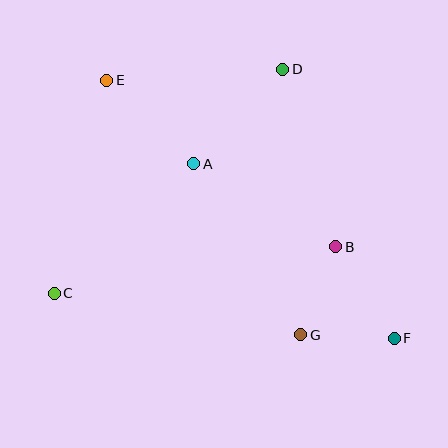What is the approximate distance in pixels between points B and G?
The distance between B and G is approximately 95 pixels.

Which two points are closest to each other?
Points F and G are closest to each other.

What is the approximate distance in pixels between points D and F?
The distance between D and F is approximately 291 pixels.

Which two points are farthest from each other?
Points E and F are farthest from each other.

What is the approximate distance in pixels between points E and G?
The distance between E and G is approximately 320 pixels.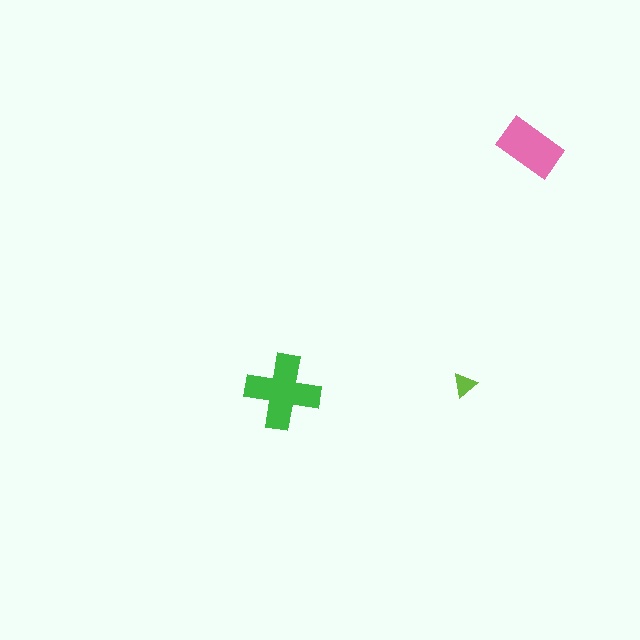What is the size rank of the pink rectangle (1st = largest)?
2nd.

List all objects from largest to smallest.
The green cross, the pink rectangle, the lime triangle.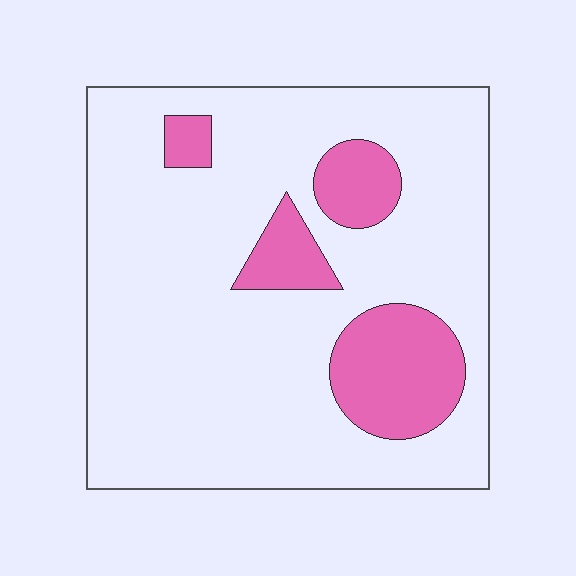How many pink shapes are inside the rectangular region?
4.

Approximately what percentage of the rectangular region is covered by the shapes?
Approximately 20%.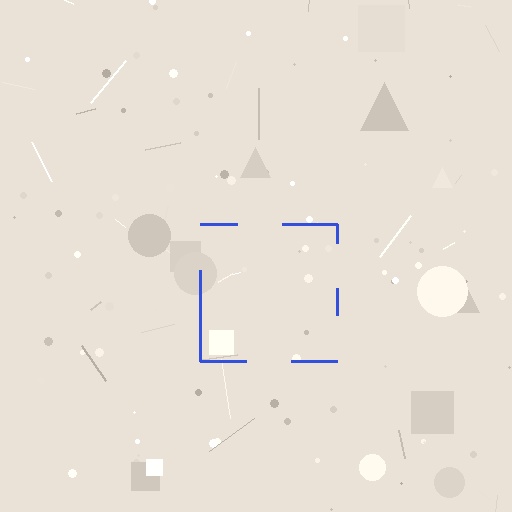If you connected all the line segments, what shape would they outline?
They would outline a square.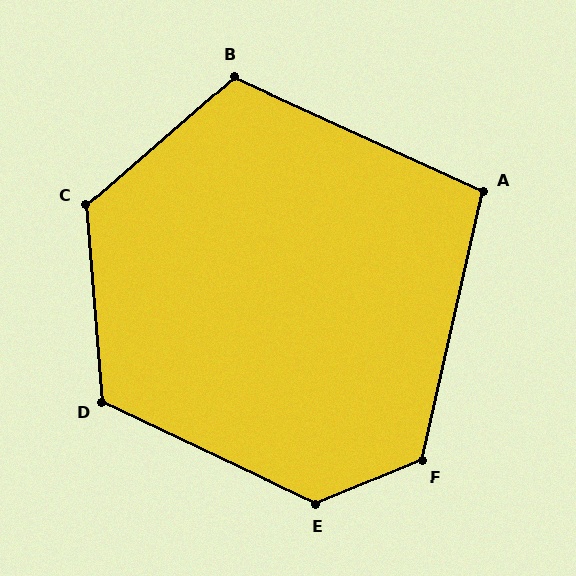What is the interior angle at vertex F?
Approximately 125 degrees (obtuse).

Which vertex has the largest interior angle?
E, at approximately 132 degrees.